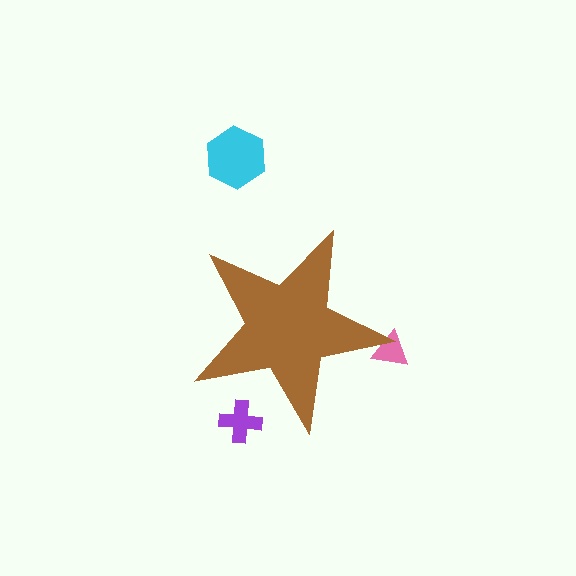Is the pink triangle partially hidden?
Yes, the pink triangle is partially hidden behind the brown star.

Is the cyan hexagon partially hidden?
No, the cyan hexagon is fully visible.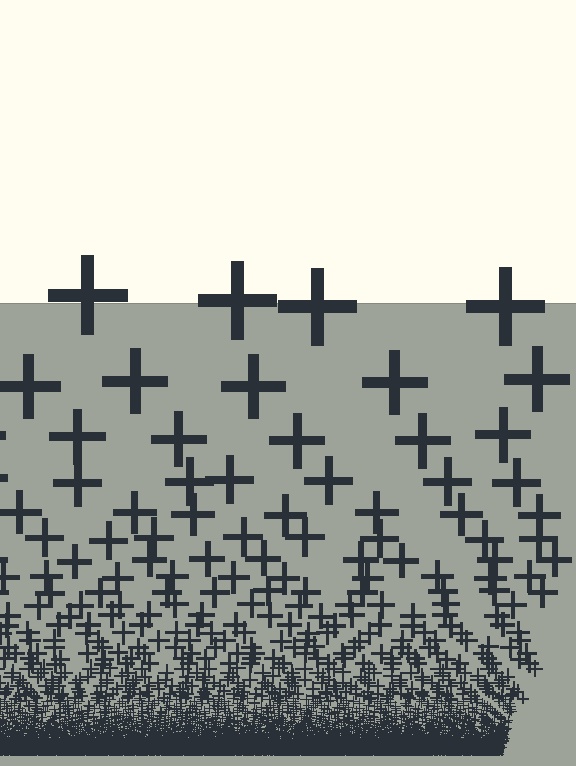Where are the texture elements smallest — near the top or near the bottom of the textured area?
Near the bottom.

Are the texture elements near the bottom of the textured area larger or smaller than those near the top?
Smaller. The gradient is inverted — elements near the bottom are smaller and denser.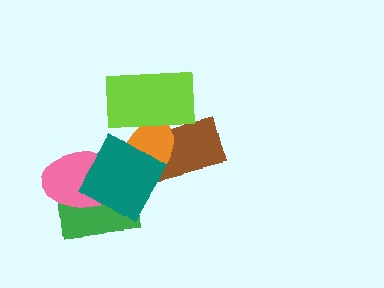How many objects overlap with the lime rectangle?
2 objects overlap with the lime rectangle.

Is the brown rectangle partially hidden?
Yes, it is partially covered by another shape.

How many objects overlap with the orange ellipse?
4 objects overlap with the orange ellipse.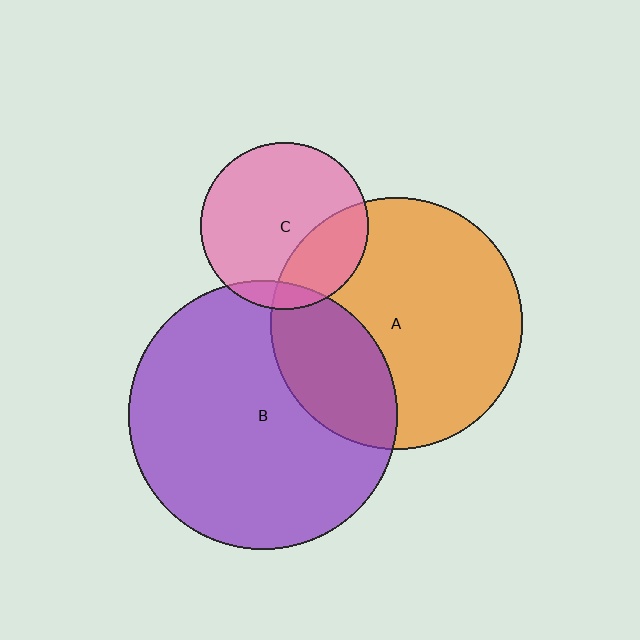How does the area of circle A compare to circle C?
Approximately 2.3 times.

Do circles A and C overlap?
Yes.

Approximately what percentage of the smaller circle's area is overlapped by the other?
Approximately 30%.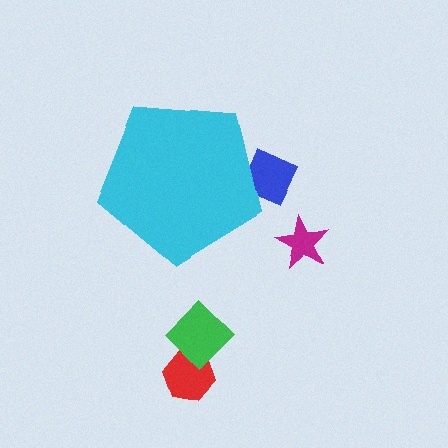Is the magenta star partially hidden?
No, the magenta star is fully visible.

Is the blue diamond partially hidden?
Yes, the blue diamond is partially hidden behind the cyan pentagon.